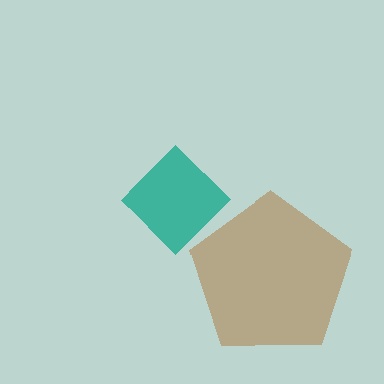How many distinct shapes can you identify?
There are 2 distinct shapes: a brown pentagon, a teal diamond.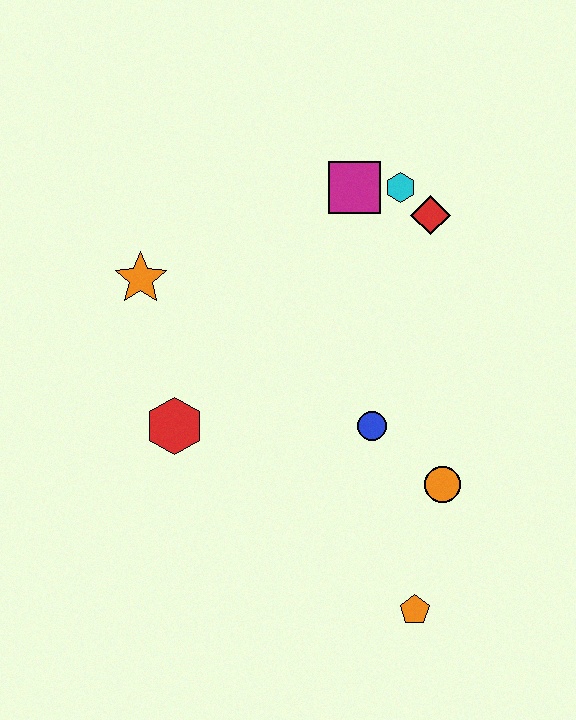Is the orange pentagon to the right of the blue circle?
Yes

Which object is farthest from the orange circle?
The orange star is farthest from the orange circle.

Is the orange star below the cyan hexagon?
Yes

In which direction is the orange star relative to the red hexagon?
The orange star is above the red hexagon.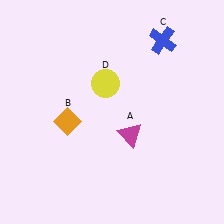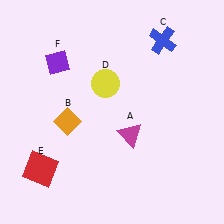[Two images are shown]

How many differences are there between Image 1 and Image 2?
There are 2 differences between the two images.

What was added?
A red square (E), a purple diamond (F) were added in Image 2.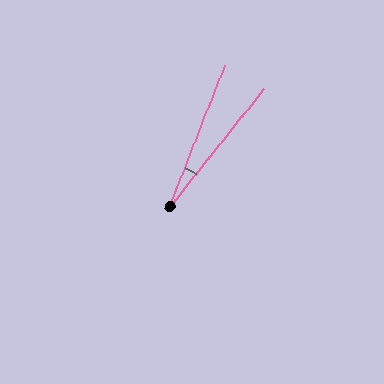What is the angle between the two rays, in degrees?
Approximately 17 degrees.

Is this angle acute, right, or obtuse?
It is acute.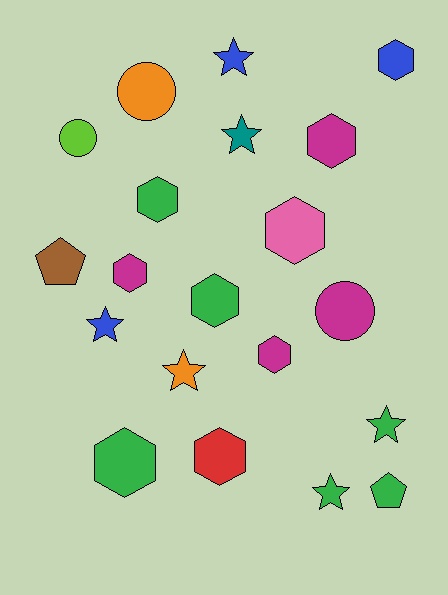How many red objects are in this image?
There is 1 red object.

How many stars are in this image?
There are 6 stars.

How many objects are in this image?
There are 20 objects.